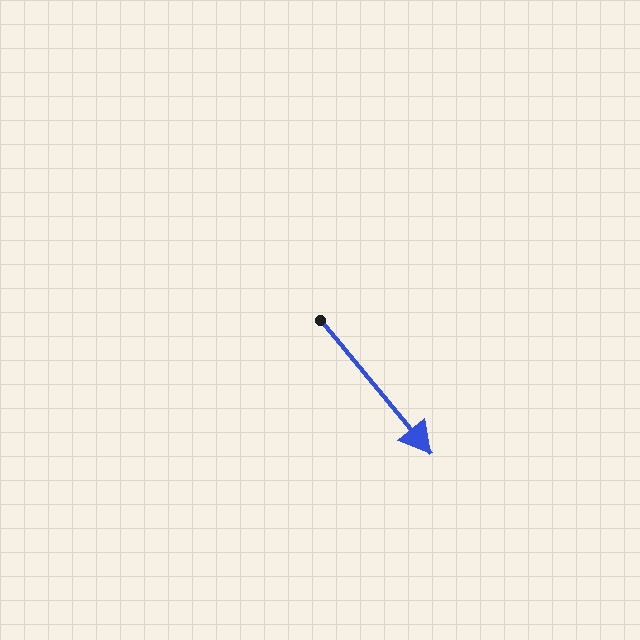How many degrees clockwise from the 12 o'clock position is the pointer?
Approximately 140 degrees.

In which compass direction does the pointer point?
Southeast.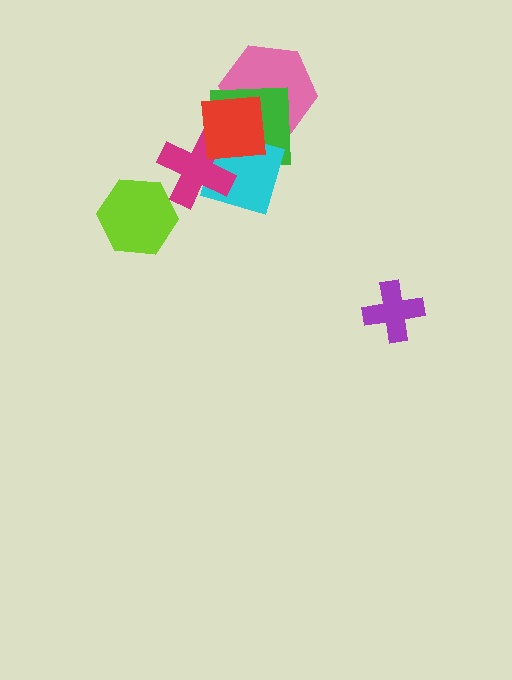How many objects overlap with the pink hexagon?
3 objects overlap with the pink hexagon.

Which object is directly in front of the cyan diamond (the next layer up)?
The magenta cross is directly in front of the cyan diamond.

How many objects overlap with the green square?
4 objects overlap with the green square.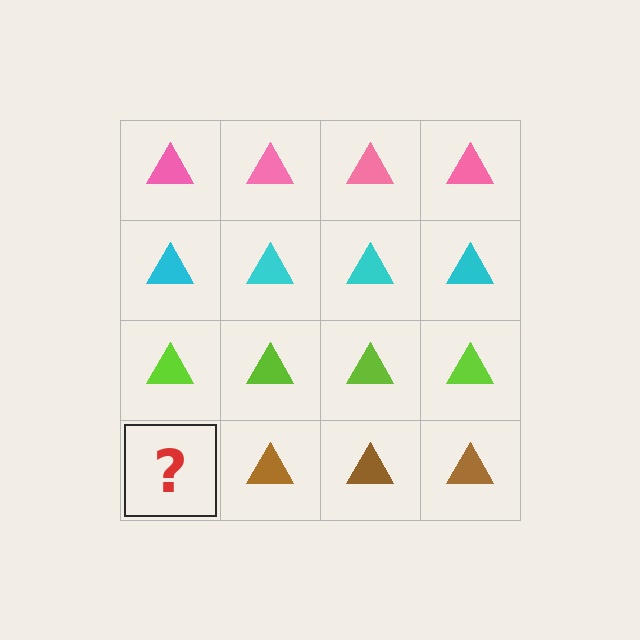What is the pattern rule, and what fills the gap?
The rule is that each row has a consistent color. The gap should be filled with a brown triangle.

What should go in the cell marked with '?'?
The missing cell should contain a brown triangle.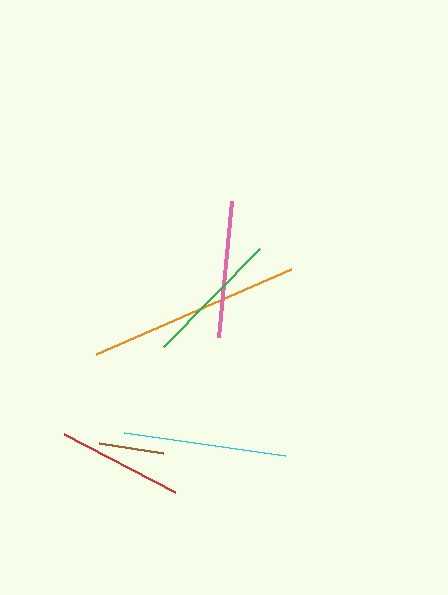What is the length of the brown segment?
The brown segment is approximately 66 pixels long.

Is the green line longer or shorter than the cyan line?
The cyan line is longer than the green line.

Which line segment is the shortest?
The brown line is the shortest at approximately 66 pixels.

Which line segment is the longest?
The orange line is the longest at approximately 214 pixels.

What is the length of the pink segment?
The pink segment is approximately 136 pixels long.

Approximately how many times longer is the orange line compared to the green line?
The orange line is approximately 1.6 times the length of the green line.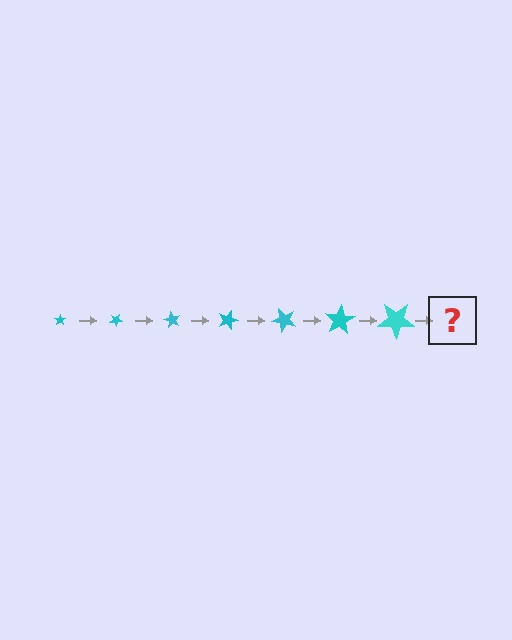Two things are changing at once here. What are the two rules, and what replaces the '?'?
The two rules are that the star grows larger each step and it rotates 30 degrees each step. The '?' should be a star, larger than the previous one and rotated 210 degrees from the start.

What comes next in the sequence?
The next element should be a star, larger than the previous one and rotated 210 degrees from the start.